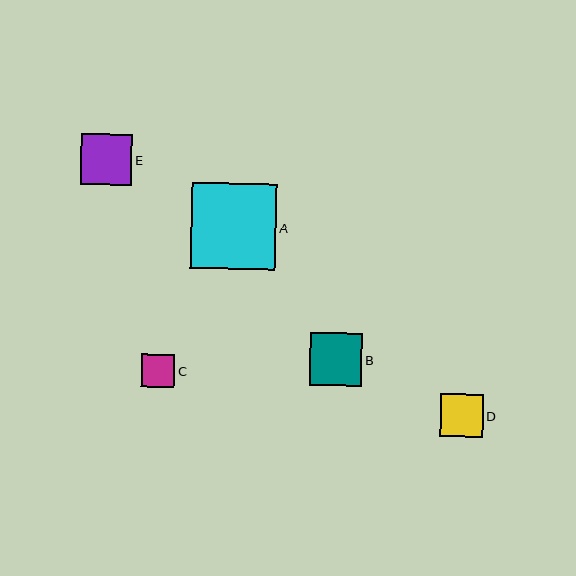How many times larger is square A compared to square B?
Square A is approximately 1.6 times the size of square B.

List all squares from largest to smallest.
From largest to smallest: A, B, E, D, C.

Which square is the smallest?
Square C is the smallest with a size of approximately 33 pixels.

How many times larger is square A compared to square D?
Square A is approximately 2.0 times the size of square D.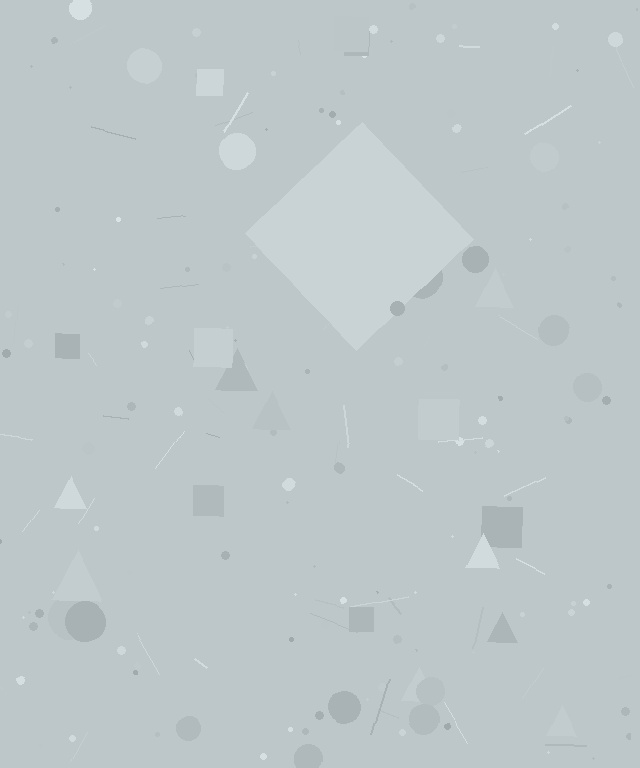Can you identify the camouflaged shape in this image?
The camouflaged shape is a diamond.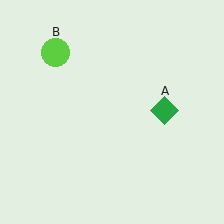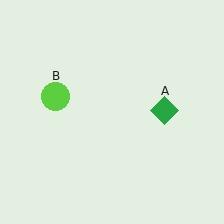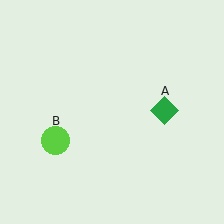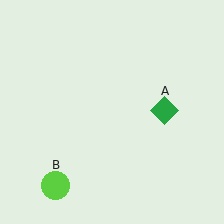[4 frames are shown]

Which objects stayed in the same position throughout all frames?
Green diamond (object A) remained stationary.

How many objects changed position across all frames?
1 object changed position: lime circle (object B).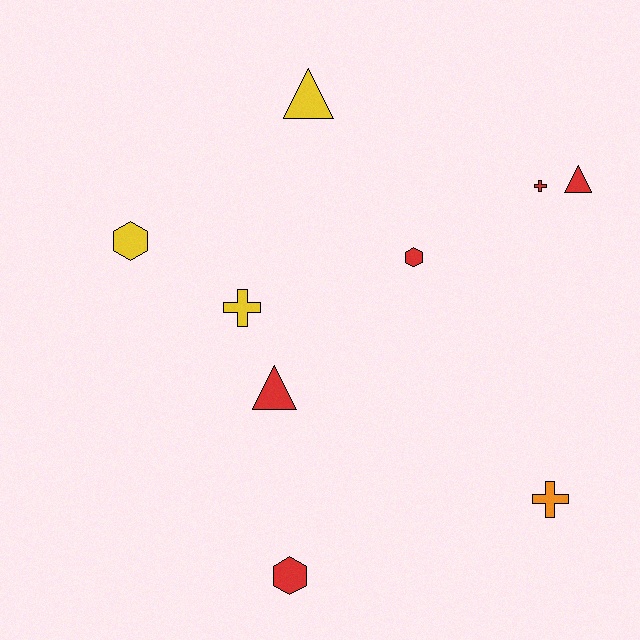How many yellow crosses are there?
There is 1 yellow cross.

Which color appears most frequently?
Red, with 5 objects.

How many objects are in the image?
There are 9 objects.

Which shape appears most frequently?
Cross, with 3 objects.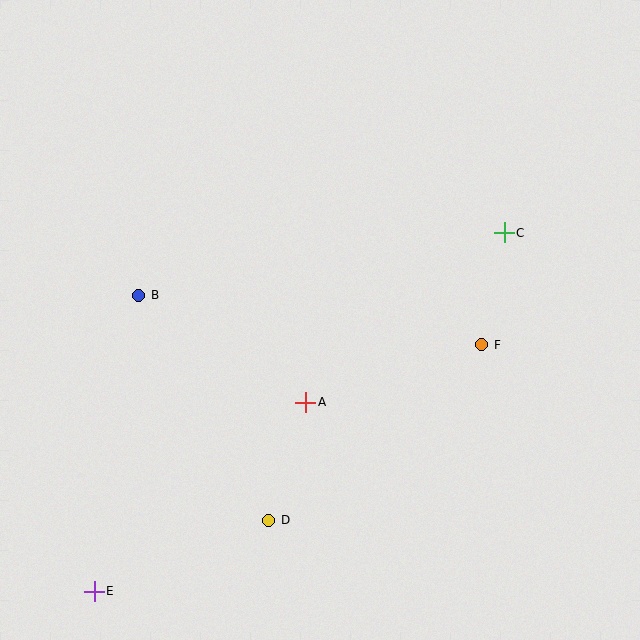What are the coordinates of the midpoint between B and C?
The midpoint between B and C is at (322, 264).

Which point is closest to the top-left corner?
Point B is closest to the top-left corner.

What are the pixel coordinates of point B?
Point B is at (139, 295).